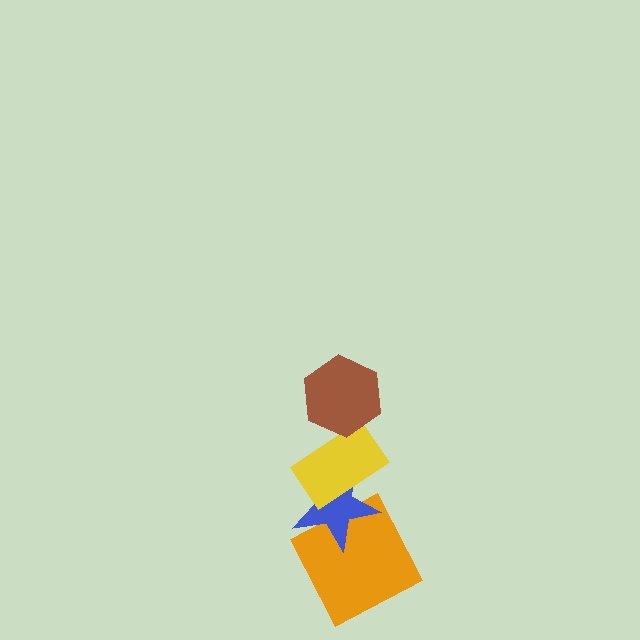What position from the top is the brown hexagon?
The brown hexagon is 1st from the top.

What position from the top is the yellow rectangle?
The yellow rectangle is 2nd from the top.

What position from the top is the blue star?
The blue star is 3rd from the top.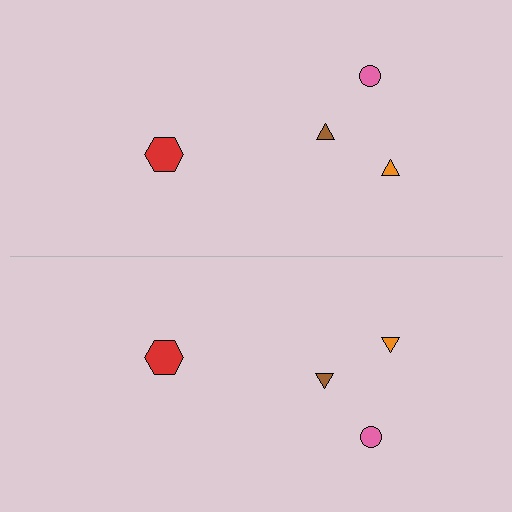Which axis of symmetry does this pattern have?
The pattern has a horizontal axis of symmetry running through the center of the image.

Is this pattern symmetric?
Yes, this pattern has bilateral (reflection) symmetry.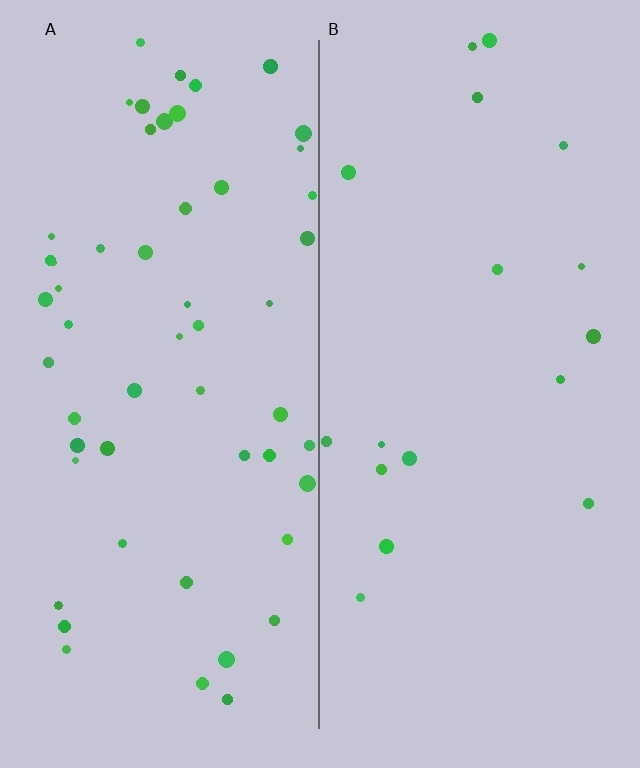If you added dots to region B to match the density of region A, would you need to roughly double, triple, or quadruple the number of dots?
Approximately triple.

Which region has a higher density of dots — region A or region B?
A (the left).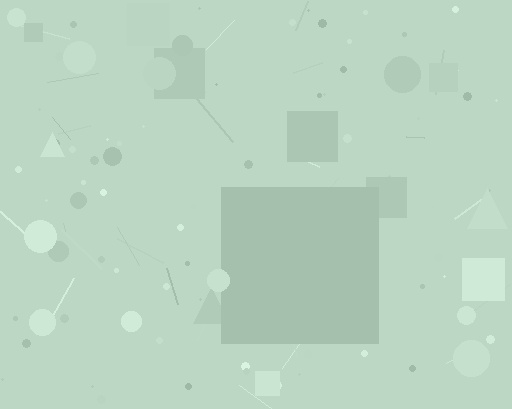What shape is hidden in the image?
A square is hidden in the image.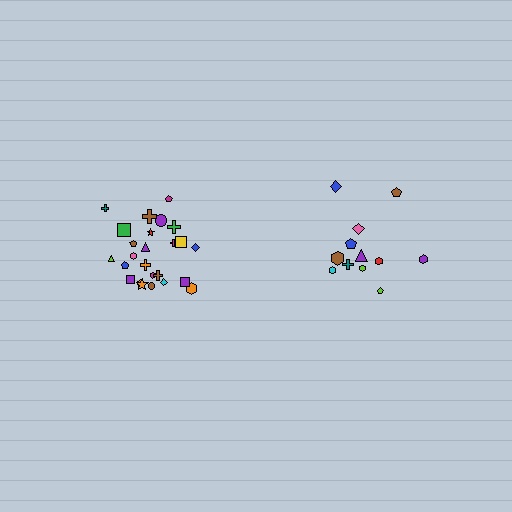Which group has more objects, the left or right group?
The left group.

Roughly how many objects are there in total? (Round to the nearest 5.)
Roughly 35 objects in total.